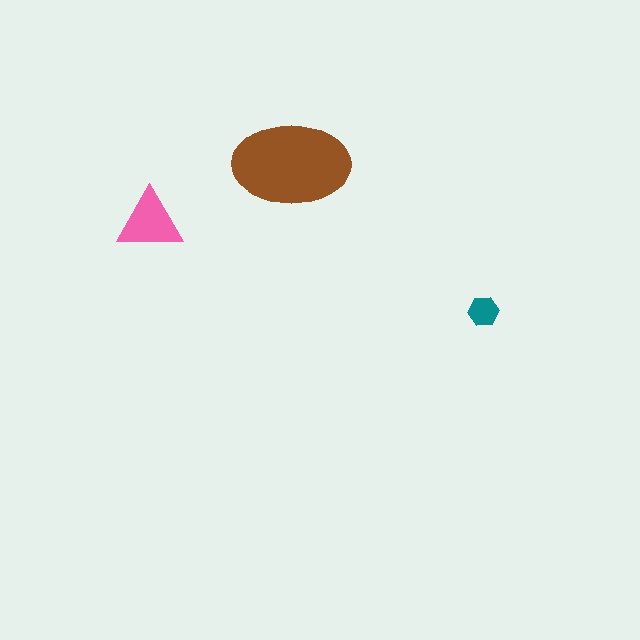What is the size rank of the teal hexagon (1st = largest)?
3rd.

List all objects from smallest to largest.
The teal hexagon, the pink triangle, the brown ellipse.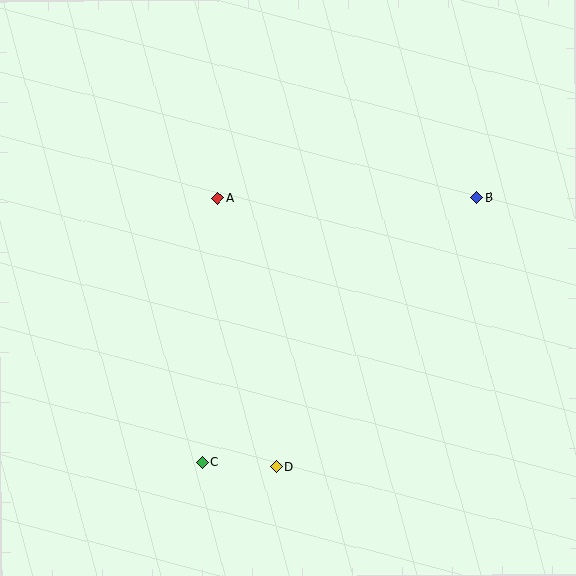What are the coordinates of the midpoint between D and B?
The midpoint between D and B is at (377, 332).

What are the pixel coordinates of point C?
Point C is at (203, 462).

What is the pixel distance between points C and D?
The distance between C and D is 74 pixels.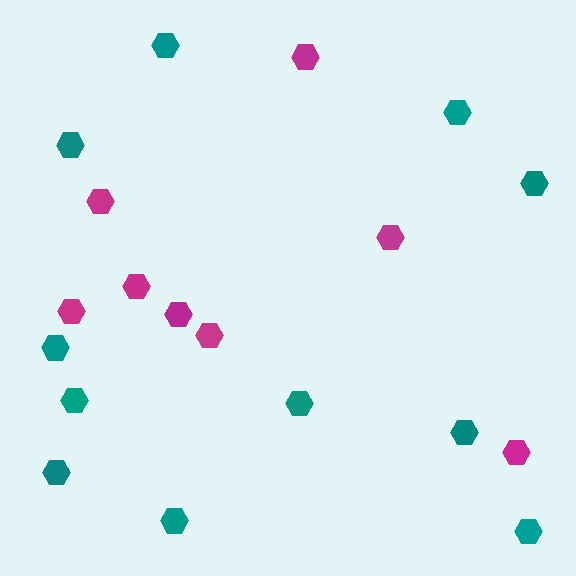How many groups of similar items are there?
There are 2 groups: one group of magenta hexagons (8) and one group of teal hexagons (11).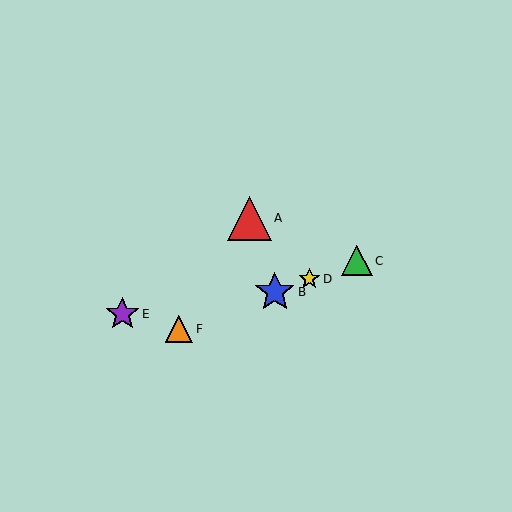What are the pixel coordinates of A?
Object A is at (250, 218).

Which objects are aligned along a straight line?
Objects B, C, D, F are aligned along a straight line.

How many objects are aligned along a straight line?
4 objects (B, C, D, F) are aligned along a straight line.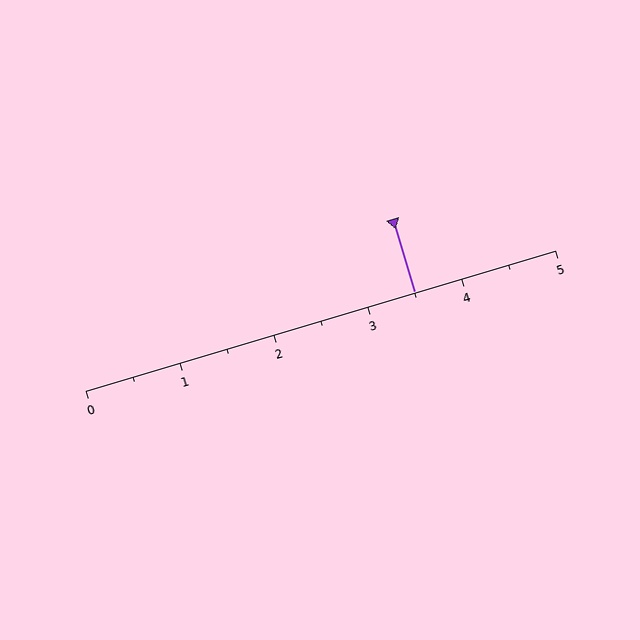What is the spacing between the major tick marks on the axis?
The major ticks are spaced 1 apart.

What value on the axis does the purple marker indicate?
The marker indicates approximately 3.5.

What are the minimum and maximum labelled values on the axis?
The axis runs from 0 to 5.